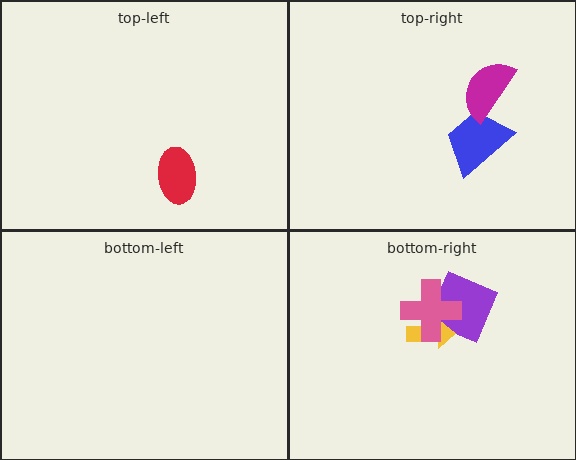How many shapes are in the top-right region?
2.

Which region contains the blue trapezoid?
The top-right region.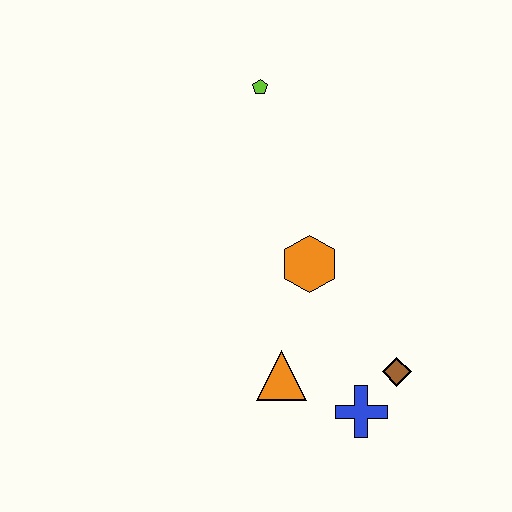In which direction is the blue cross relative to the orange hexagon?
The blue cross is below the orange hexagon.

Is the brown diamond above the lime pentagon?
No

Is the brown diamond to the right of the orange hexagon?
Yes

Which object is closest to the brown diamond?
The blue cross is closest to the brown diamond.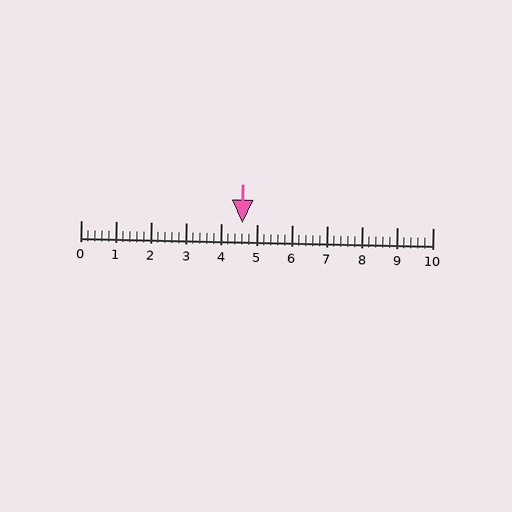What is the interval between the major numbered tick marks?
The major tick marks are spaced 1 units apart.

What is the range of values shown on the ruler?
The ruler shows values from 0 to 10.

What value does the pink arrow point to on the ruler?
The pink arrow points to approximately 4.6.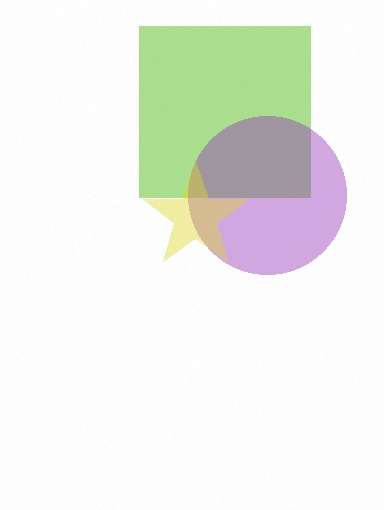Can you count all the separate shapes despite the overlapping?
Yes, there are 3 separate shapes.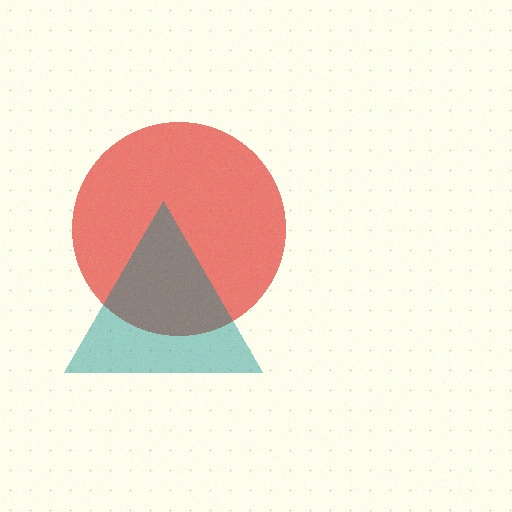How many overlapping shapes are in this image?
There are 2 overlapping shapes in the image.